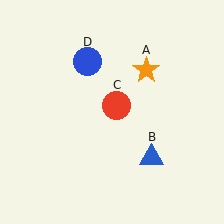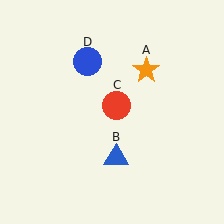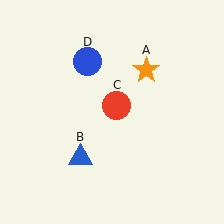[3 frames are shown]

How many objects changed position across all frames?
1 object changed position: blue triangle (object B).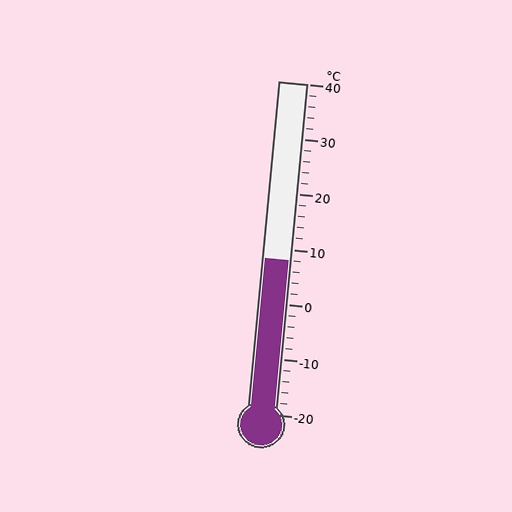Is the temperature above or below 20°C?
The temperature is below 20°C.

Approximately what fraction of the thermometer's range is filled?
The thermometer is filled to approximately 45% of its range.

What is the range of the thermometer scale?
The thermometer scale ranges from -20°C to 40°C.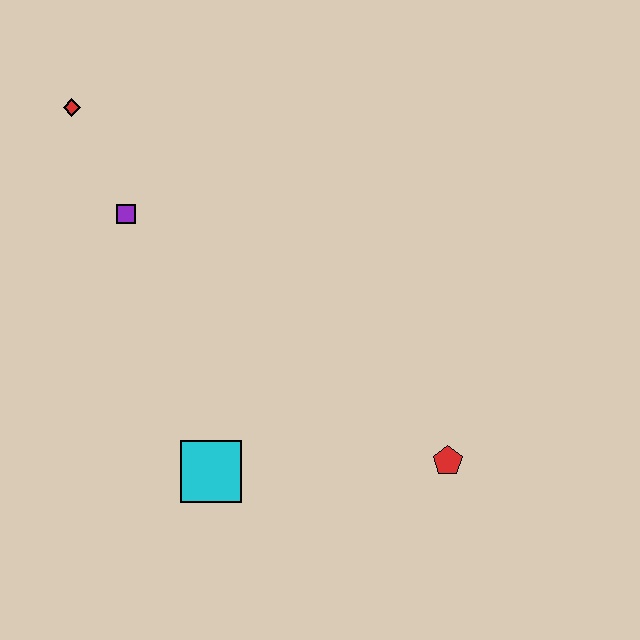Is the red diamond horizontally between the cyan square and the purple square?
No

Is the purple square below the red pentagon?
No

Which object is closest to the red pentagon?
The cyan square is closest to the red pentagon.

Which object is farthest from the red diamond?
The red pentagon is farthest from the red diamond.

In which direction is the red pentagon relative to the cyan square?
The red pentagon is to the right of the cyan square.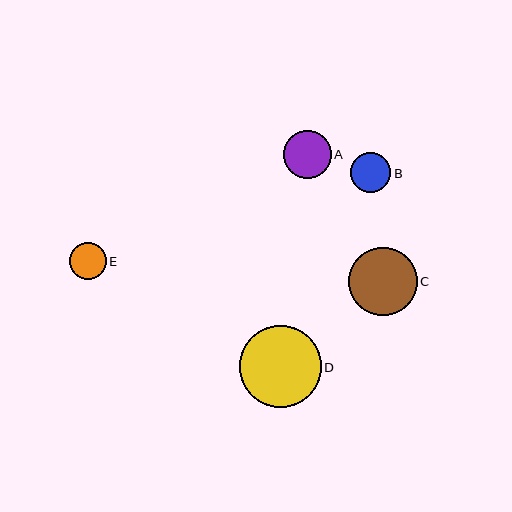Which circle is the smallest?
Circle E is the smallest with a size of approximately 37 pixels.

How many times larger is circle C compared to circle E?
Circle C is approximately 1.9 times the size of circle E.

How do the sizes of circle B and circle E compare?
Circle B and circle E are approximately the same size.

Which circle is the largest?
Circle D is the largest with a size of approximately 82 pixels.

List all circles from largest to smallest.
From largest to smallest: D, C, A, B, E.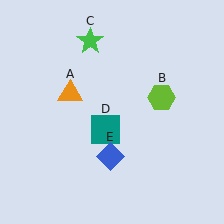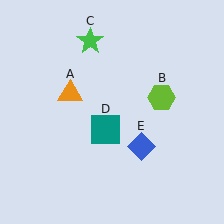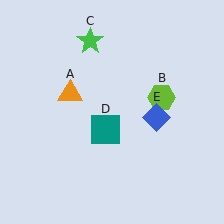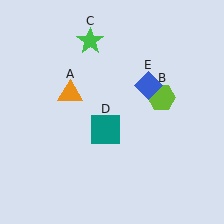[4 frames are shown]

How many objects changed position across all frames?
1 object changed position: blue diamond (object E).